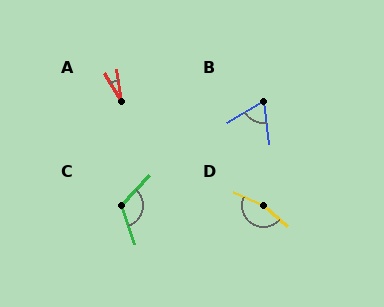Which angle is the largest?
D, at approximately 162 degrees.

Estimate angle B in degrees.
Approximately 67 degrees.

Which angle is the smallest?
A, at approximately 22 degrees.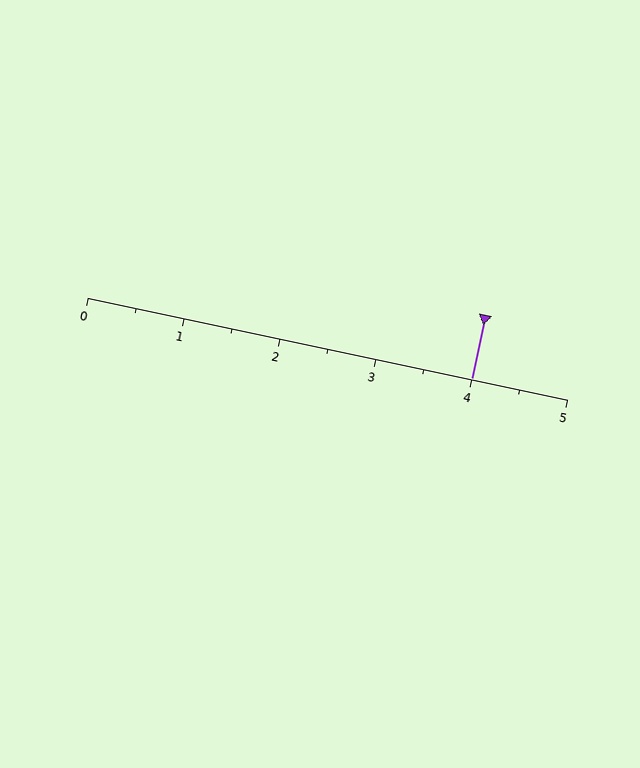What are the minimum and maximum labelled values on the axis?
The axis runs from 0 to 5.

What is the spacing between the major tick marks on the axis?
The major ticks are spaced 1 apart.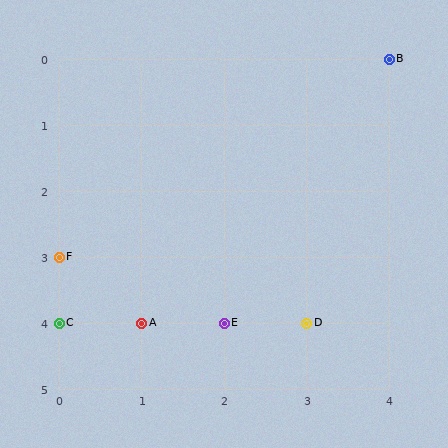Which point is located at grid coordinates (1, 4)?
Point A is at (1, 4).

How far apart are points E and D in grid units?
Points E and D are 1 column apart.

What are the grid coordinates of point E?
Point E is at grid coordinates (2, 4).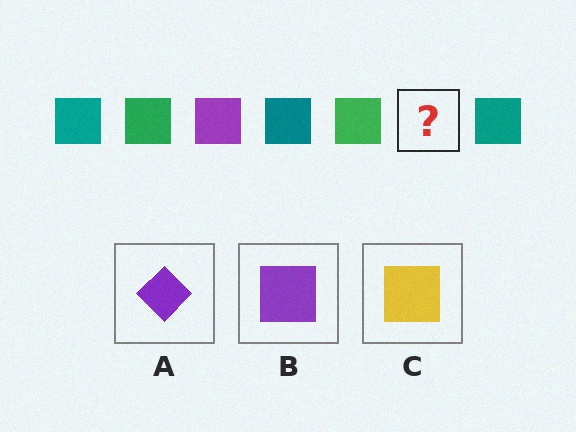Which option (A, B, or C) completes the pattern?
B.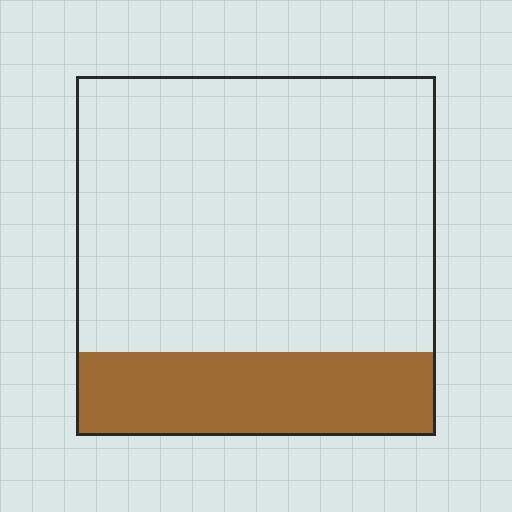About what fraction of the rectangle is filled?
About one quarter (1/4).